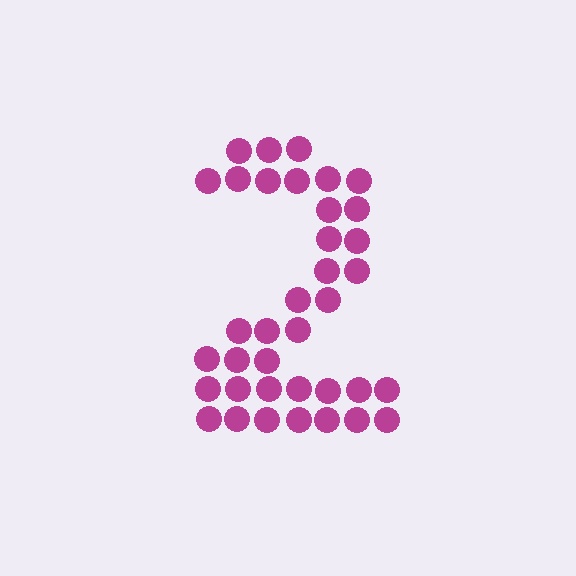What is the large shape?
The large shape is the digit 2.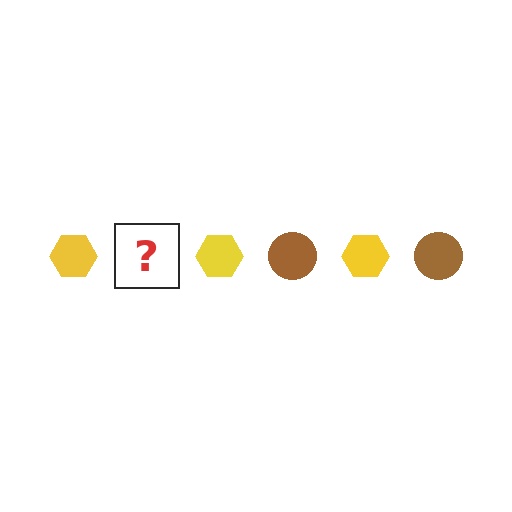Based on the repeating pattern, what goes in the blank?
The blank should be a brown circle.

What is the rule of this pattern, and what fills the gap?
The rule is that the pattern alternates between yellow hexagon and brown circle. The gap should be filled with a brown circle.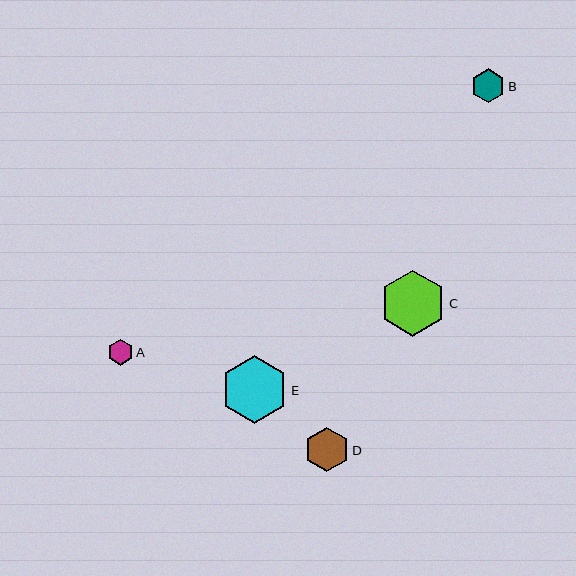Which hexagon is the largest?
Hexagon E is the largest with a size of approximately 68 pixels.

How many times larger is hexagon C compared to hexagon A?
Hexagon C is approximately 2.5 times the size of hexagon A.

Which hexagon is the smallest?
Hexagon A is the smallest with a size of approximately 26 pixels.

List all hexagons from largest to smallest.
From largest to smallest: E, C, D, B, A.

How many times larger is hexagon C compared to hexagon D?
Hexagon C is approximately 1.5 times the size of hexagon D.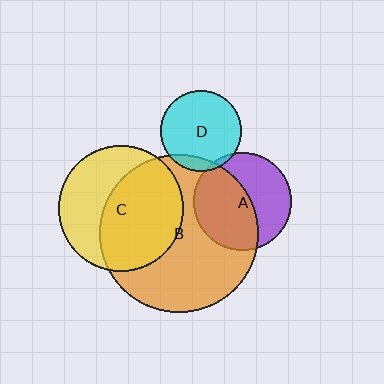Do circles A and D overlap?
Yes.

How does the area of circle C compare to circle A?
Approximately 1.6 times.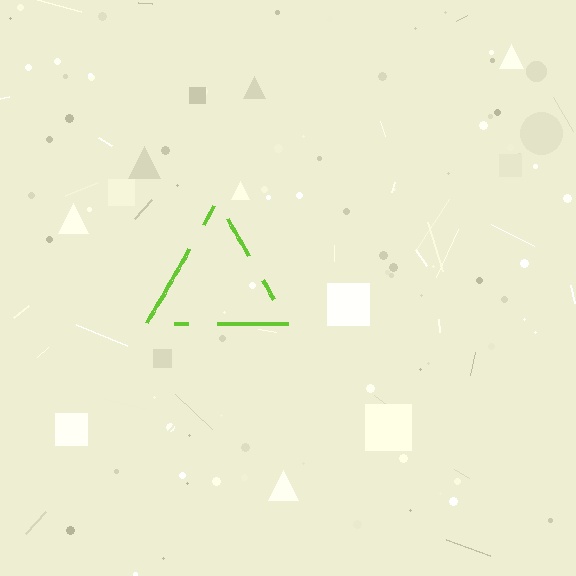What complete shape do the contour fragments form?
The contour fragments form a triangle.